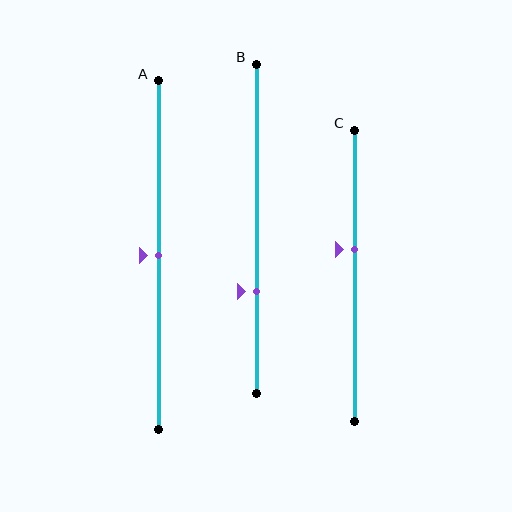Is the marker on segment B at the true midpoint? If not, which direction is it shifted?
No, the marker on segment B is shifted downward by about 19% of the segment length.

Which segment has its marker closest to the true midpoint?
Segment A has its marker closest to the true midpoint.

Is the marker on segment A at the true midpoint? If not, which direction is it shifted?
Yes, the marker on segment A is at the true midpoint.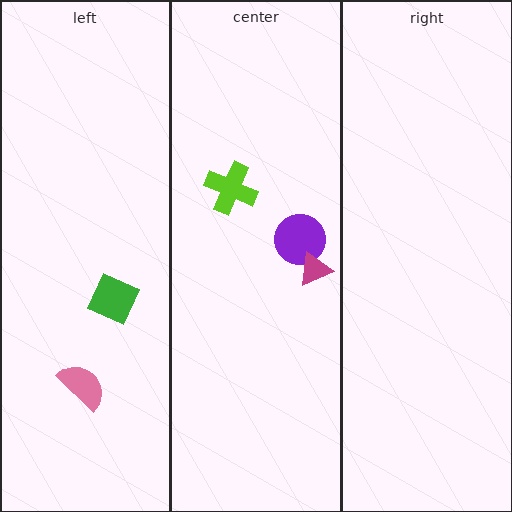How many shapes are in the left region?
2.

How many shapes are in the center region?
3.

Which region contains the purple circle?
The center region.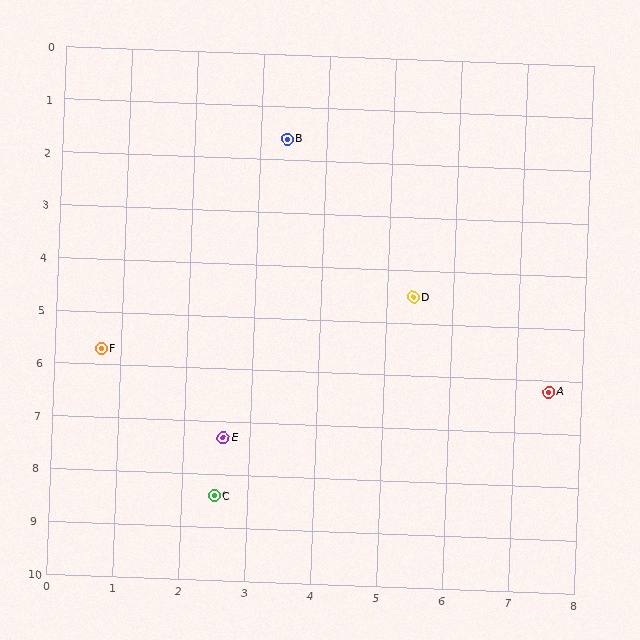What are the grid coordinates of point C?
Point C is at approximately (2.5, 8.4).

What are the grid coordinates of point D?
Point D is at approximately (5.4, 4.5).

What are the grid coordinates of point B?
Point B is at approximately (3.4, 1.6).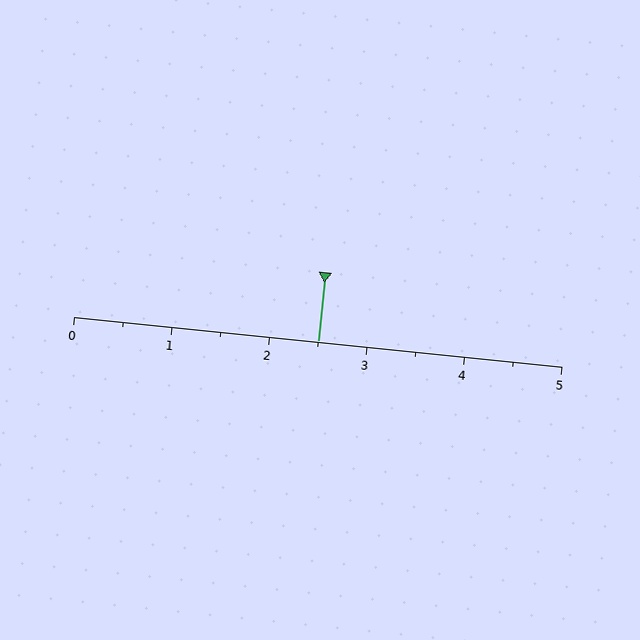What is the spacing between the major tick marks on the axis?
The major ticks are spaced 1 apart.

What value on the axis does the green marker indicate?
The marker indicates approximately 2.5.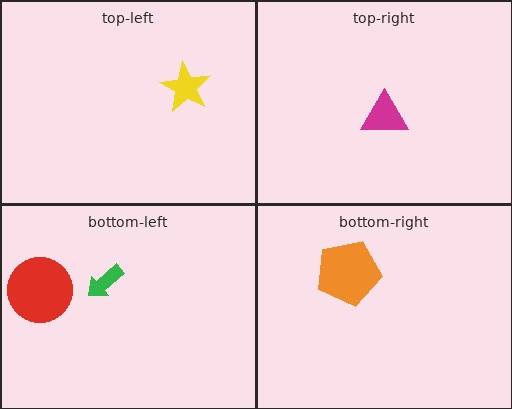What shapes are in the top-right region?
The magenta triangle.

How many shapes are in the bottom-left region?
2.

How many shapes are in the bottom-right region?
1.